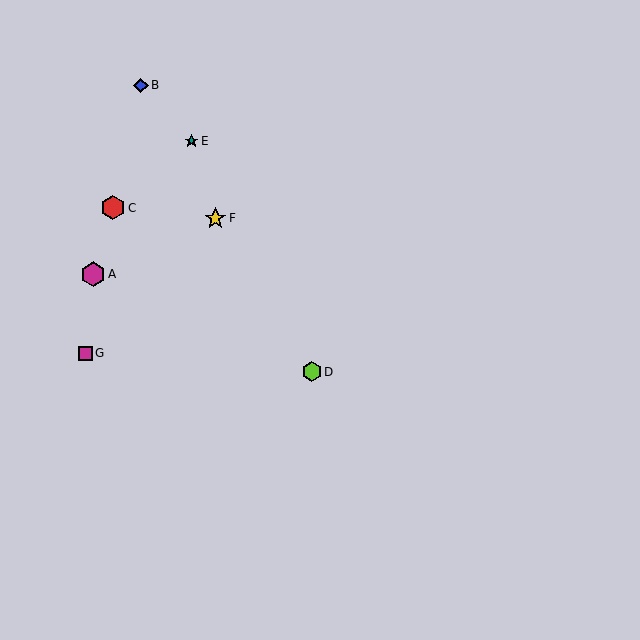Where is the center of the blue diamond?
The center of the blue diamond is at (141, 86).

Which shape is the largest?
The magenta hexagon (labeled A) is the largest.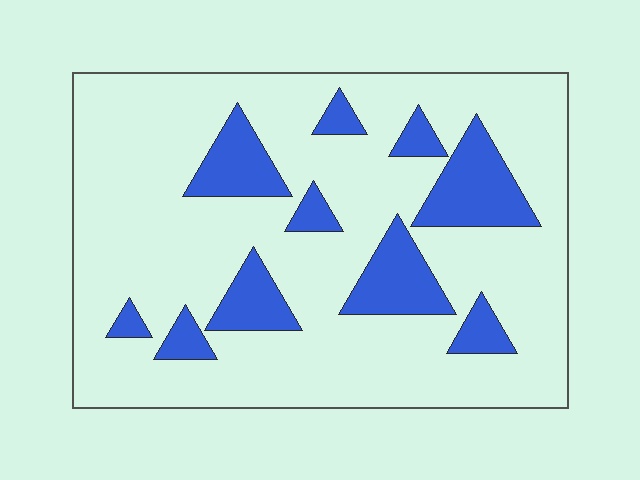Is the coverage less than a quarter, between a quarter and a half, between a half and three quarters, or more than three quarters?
Less than a quarter.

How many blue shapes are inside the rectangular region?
10.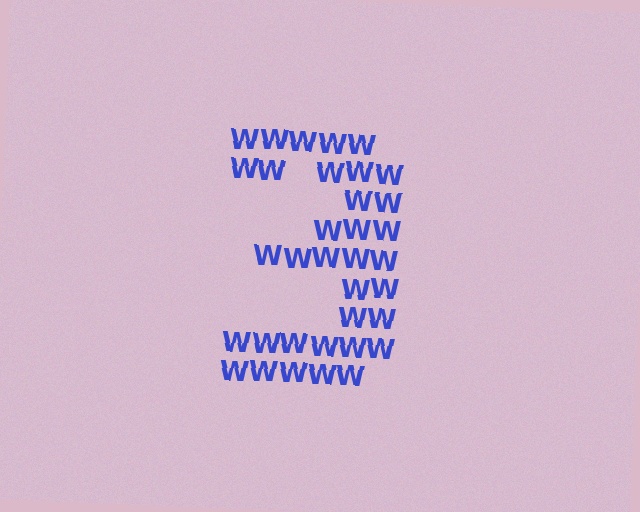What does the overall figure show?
The overall figure shows the digit 3.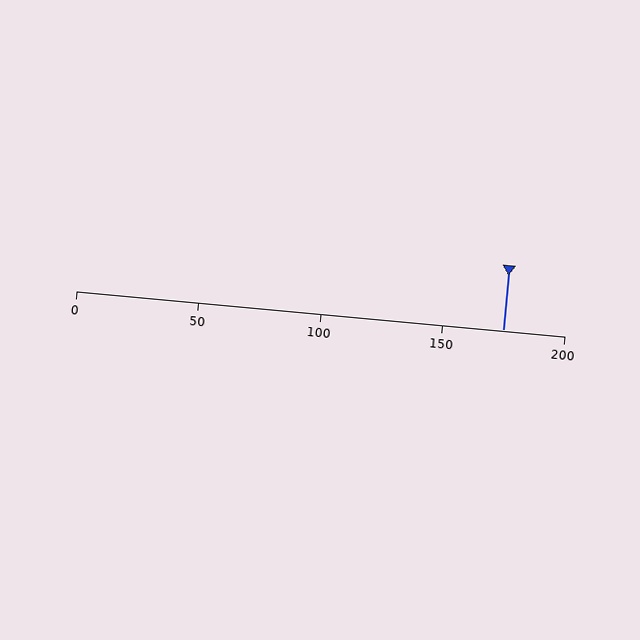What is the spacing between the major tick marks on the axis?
The major ticks are spaced 50 apart.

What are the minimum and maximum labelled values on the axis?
The axis runs from 0 to 200.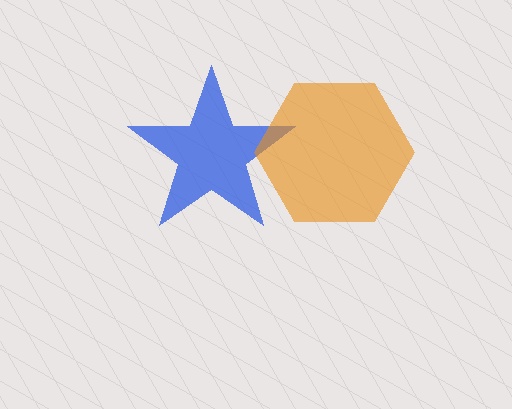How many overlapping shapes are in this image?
There are 2 overlapping shapes in the image.